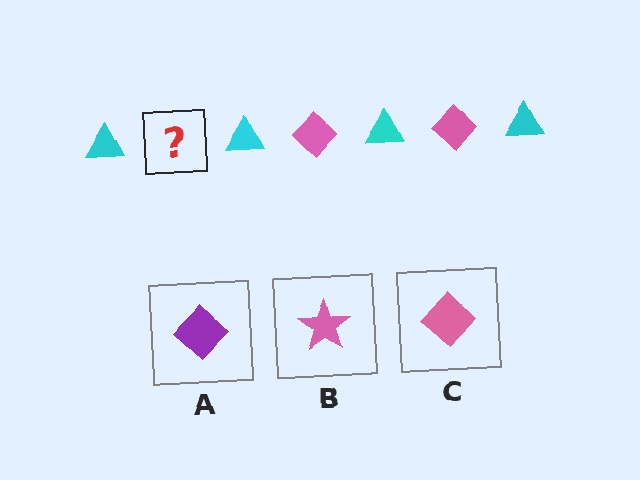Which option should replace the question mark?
Option C.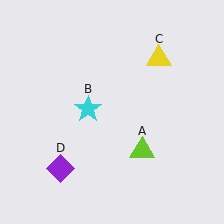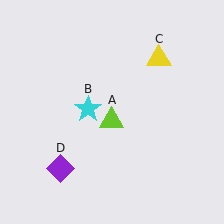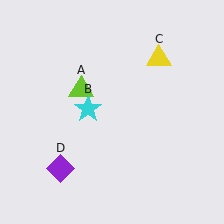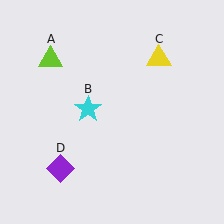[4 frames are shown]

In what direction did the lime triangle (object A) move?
The lime triangle (object A) moved up and to the left.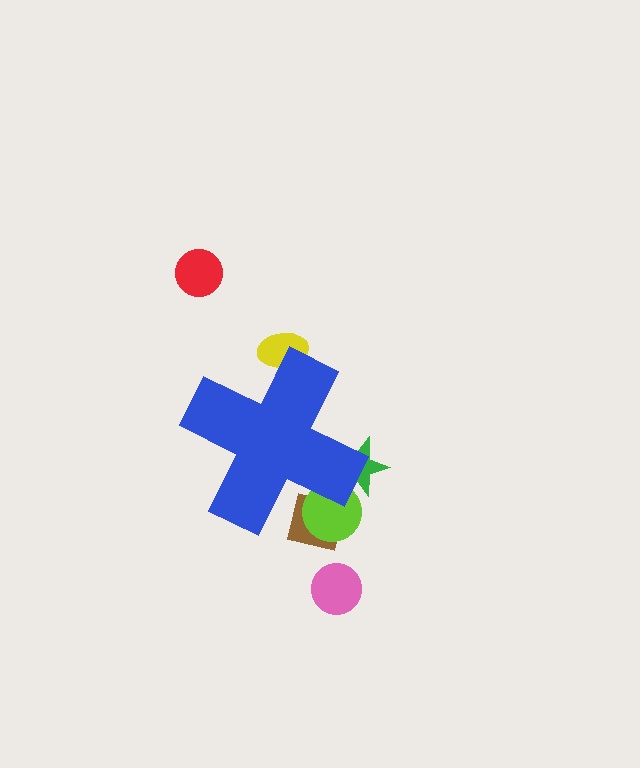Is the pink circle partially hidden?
No, the pink circle is fully visible.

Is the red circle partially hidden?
No, the red circle is fully visible.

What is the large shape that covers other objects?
A blue cross.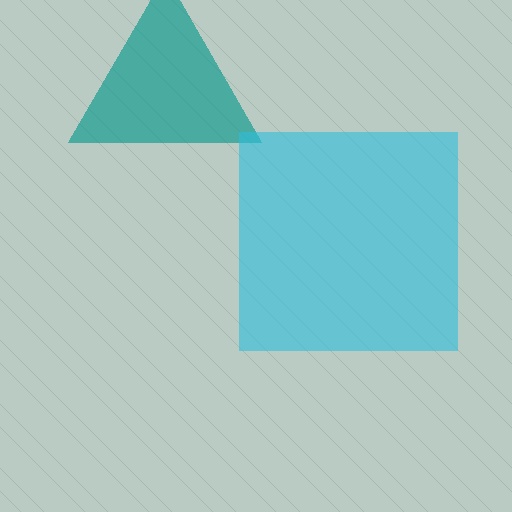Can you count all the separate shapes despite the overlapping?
Yes, there are 2 separate shapes.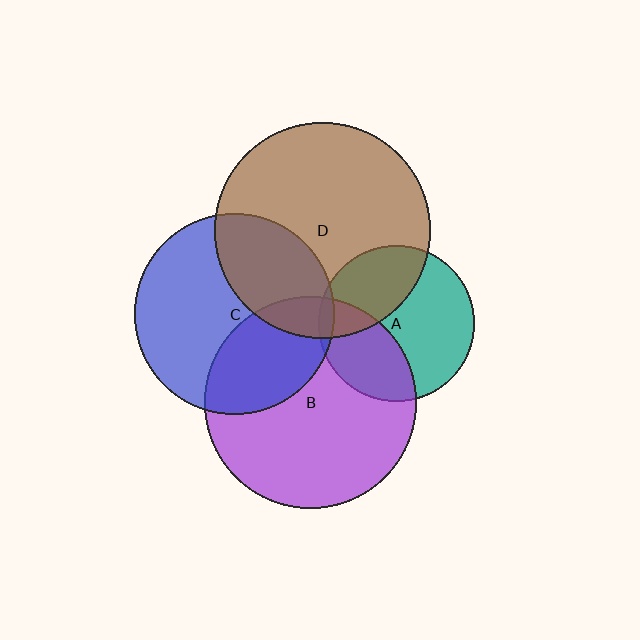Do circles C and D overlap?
Yes.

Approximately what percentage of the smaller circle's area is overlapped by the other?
Approximately 35%.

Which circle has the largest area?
Circle D (brown).